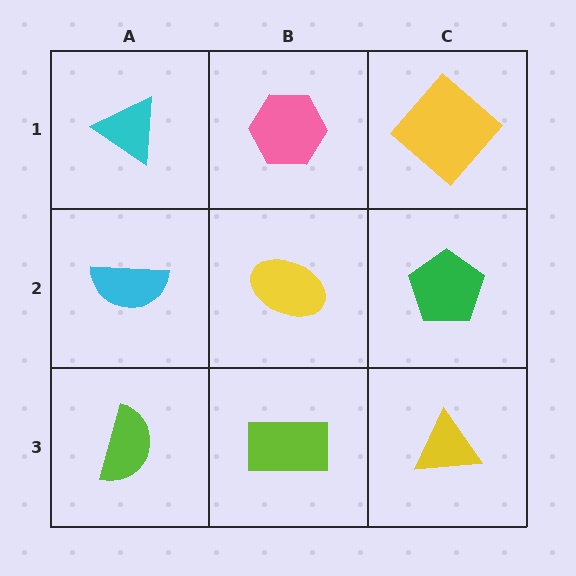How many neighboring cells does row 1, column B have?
3.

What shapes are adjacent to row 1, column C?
A green pentagon (row 2, column C), a pink hexagon (row 1, column B).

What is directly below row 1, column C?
A green pentagon.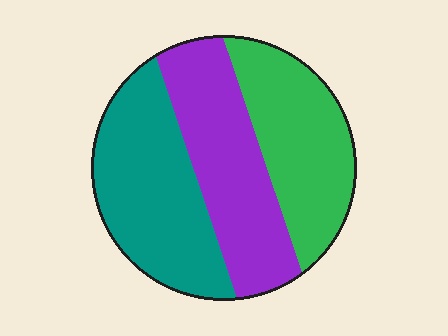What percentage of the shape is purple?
Purple takes up between a quarter and a half of the shape.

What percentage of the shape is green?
Green takes up about one third (1/3) of the shape.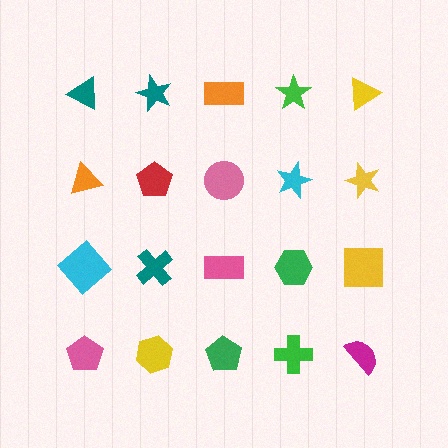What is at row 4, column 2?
A yellow hexagon.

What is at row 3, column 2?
A teal cross.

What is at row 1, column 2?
A teal star.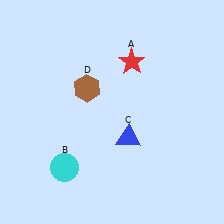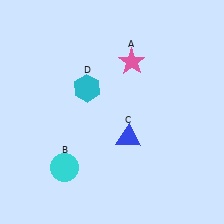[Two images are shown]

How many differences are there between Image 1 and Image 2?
There are 2 differences between the two images.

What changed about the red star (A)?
In Image 1, A is red. In Image 2, it changed to pink.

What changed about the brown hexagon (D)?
In Image 1, D is brown. In Image 2, it changed to cyan.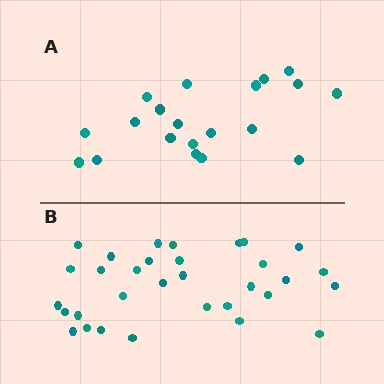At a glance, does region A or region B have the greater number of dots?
Region B (the bottom region) has more dots.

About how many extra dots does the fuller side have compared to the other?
Region B has roughly 12 or so more dots than region A.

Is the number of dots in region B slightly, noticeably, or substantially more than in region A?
Region B has substantially more. The ratio is roughly 1.6 to 1.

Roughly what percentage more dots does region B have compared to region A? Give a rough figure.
About 60% more.